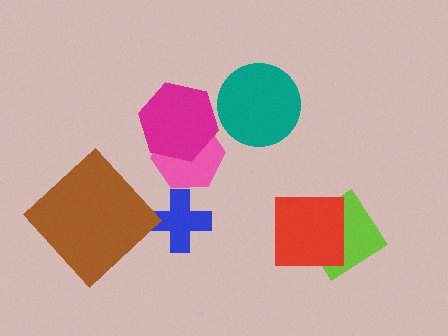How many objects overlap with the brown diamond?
0 objects overlap with the brown diamond.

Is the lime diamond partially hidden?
Yes, it is partially covered by another shape.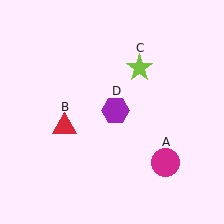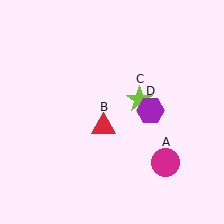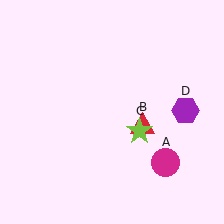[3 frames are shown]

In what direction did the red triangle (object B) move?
The red triangle (object B) moved right.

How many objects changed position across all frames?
3 objects changed position: red triangle (object B), lime star (object C), purple hexagon (object D).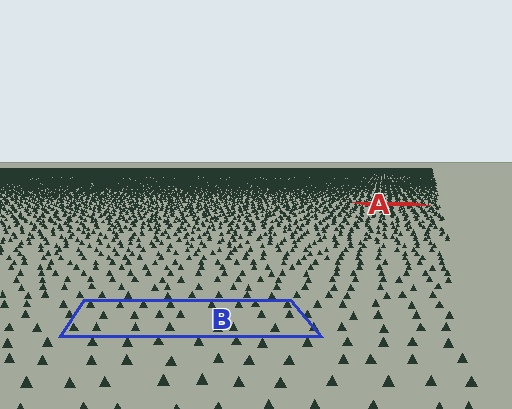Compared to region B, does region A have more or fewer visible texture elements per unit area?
Region A has more texture elements per unit area — they are packed more densely because it is farther away.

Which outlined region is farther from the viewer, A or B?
Region A is farther from the viewer — the texture elements inside it appear smaller and more densely packed.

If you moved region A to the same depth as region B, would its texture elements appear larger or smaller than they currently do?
They would appear larger. At a closer depth, the same texture elements are projected at a bigger on-screen size.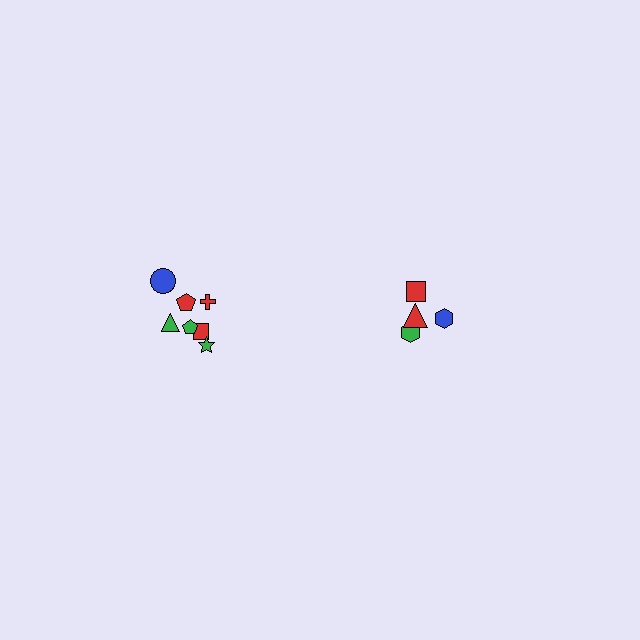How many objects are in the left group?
There are 8 objects.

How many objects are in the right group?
There are 4 objects.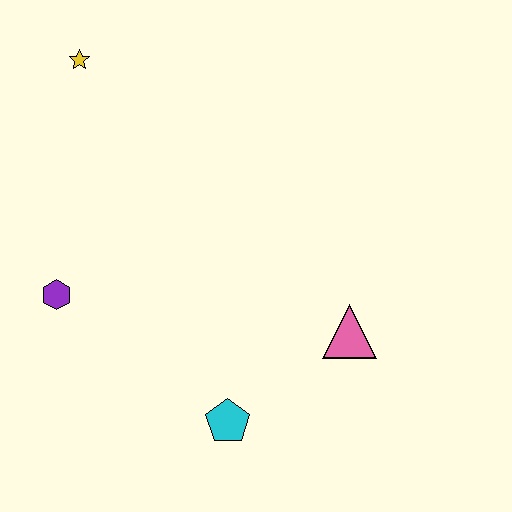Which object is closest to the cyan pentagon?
The pink triangle is closest to the cyan pentagon.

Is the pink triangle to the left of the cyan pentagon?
No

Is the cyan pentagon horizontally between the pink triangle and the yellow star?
Yes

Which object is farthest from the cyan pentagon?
The yellow star is farthest from the cyan pentagon.